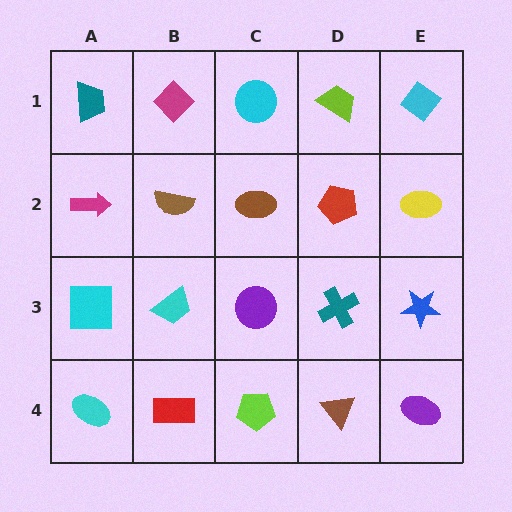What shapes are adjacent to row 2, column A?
A teal trapezoid (row 1, column A), a cyan square (row 3, column A), a brown semicircle (row 2, column B).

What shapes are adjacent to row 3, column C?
A brown ellipse (row 2, column C), a lime pentagon (row 4, column C), a cyan trapezoid (row 3, column B), a teal cross (row 3, column D).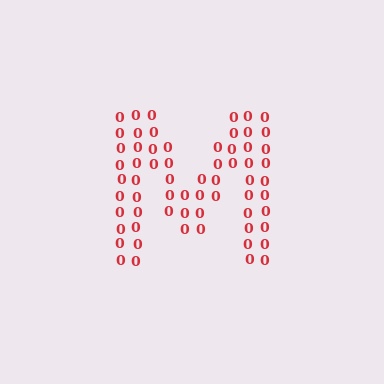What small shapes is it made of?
It is made of small digit 0's.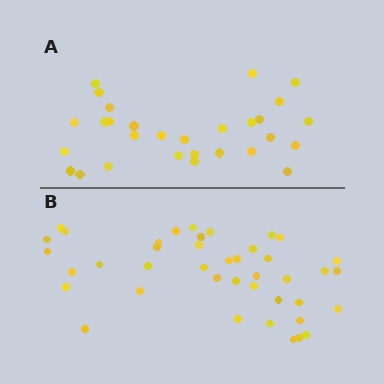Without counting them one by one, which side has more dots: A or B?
Region B (the bottom region) has more dots.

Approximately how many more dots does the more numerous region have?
Region B has roughly 12 or so more dots than region A.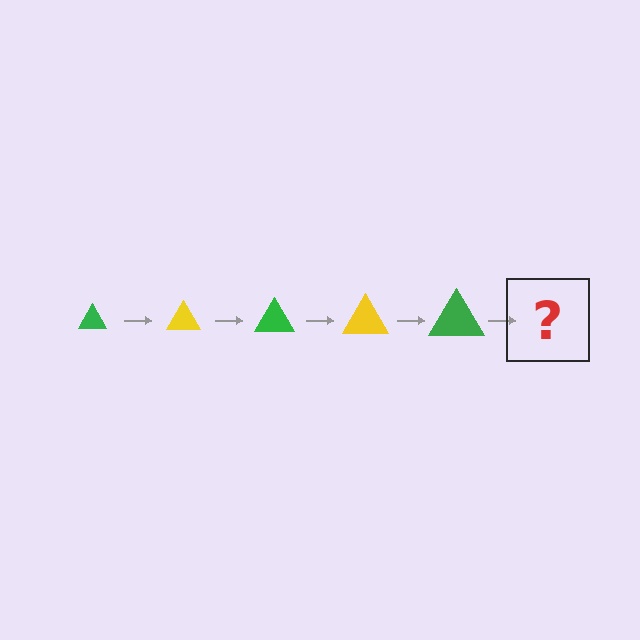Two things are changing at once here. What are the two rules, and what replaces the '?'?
The two rules are that the triangle grows larger each step and the color cycles through green and yellow. The '?' should be a yellow triangle, larger than the previous one.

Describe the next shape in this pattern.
It should be a yellow triangle, larger than the previous one.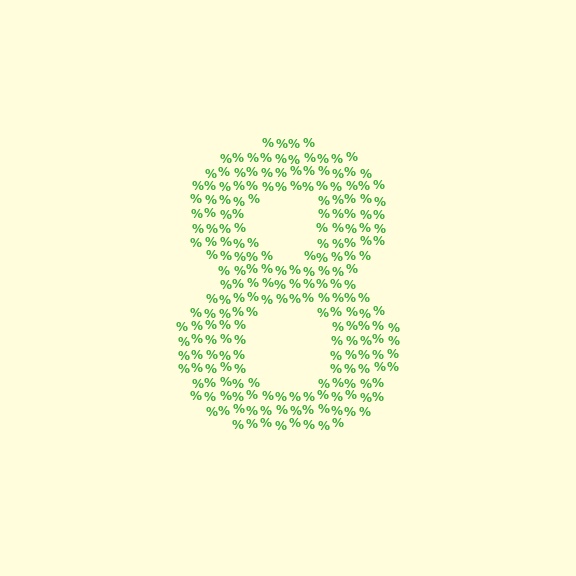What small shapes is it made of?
It is made of small percent signs.